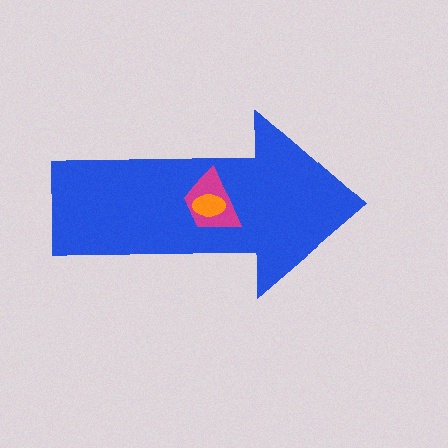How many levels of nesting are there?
3.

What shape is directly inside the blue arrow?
The magenta trapezoid.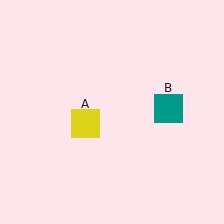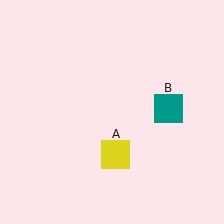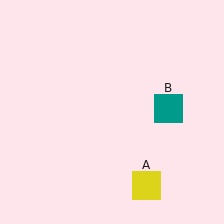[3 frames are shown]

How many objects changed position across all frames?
1 object changed position: yellow square (object A).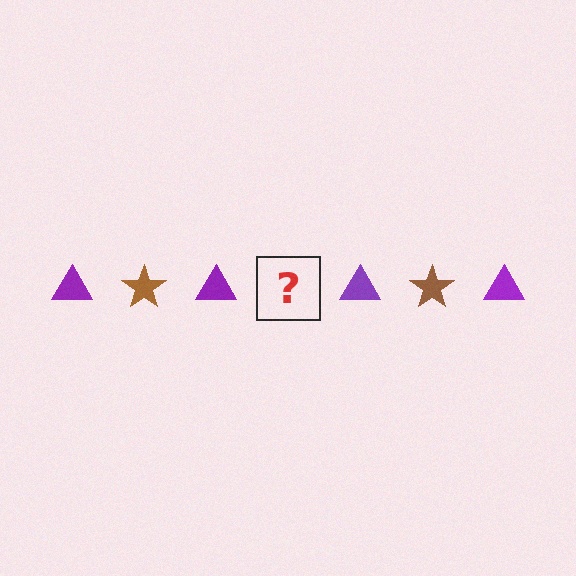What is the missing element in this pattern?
The missing element is a brown star.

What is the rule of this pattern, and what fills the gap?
The rule is that the pattern alternates between purple triangle and brown star. The gap should be filled with a brown star.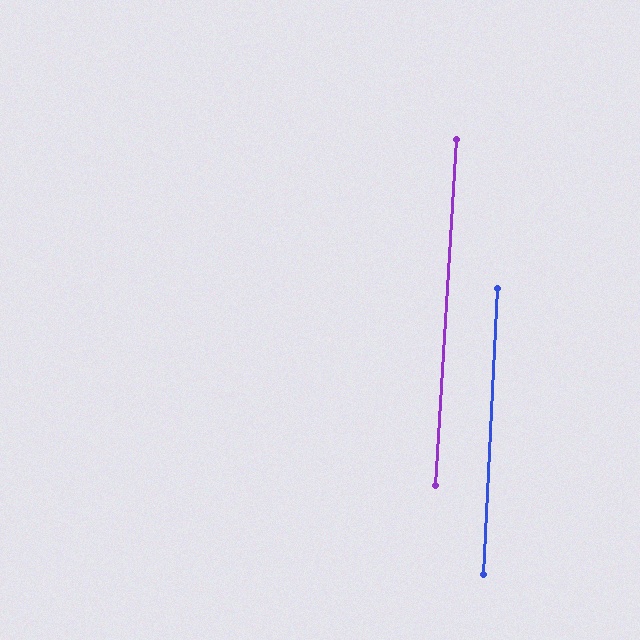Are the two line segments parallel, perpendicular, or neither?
Parallel — their directions differ by only 0.6°.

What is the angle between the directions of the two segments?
Approximately 1 degree.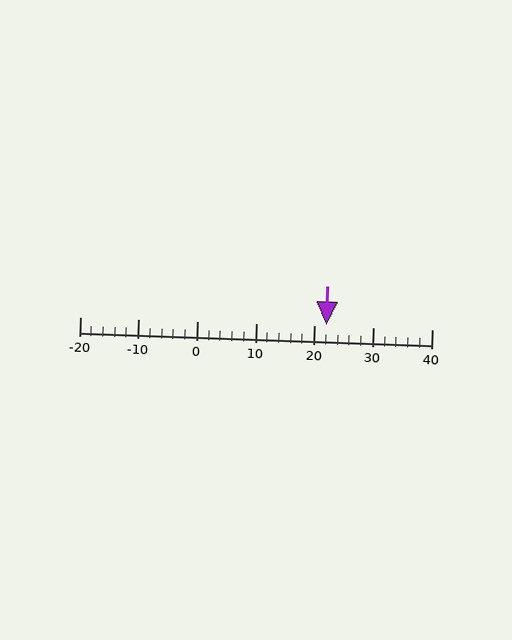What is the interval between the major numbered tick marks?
The major tick marks are spaced 10 units apart.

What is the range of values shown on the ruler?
The ruler shows values from -20 to 40.